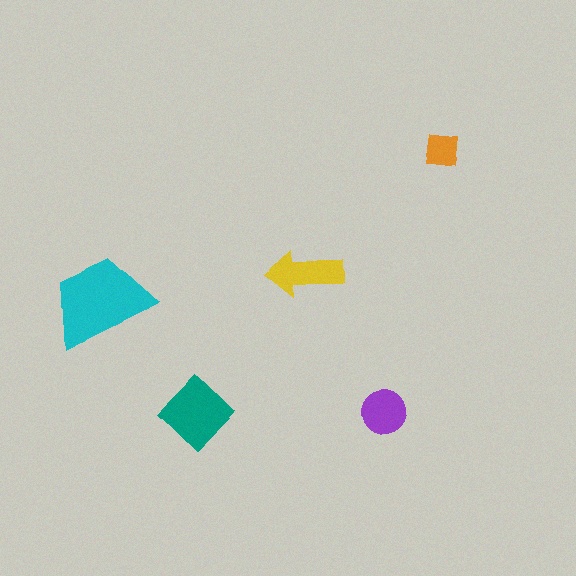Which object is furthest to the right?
The orange square is rightmost.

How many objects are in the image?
There are 5 objects in the image.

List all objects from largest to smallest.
The cyan trapezoid, the teal diamond, the yellow arrow, the purple circle, the orange square.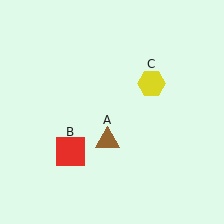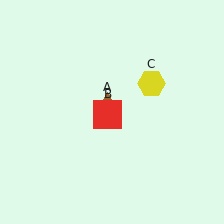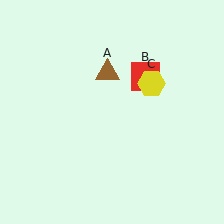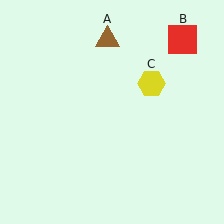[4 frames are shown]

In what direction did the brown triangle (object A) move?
The brown triangle (object A) moved up.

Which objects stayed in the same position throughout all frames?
Yellow hexagon (object C) remained stationary.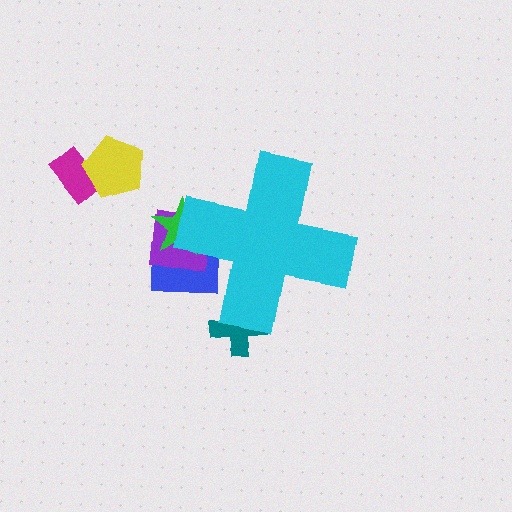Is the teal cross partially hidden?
Yes, the teal cross is partially hidden behind the cyan cross.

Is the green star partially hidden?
Yes, the green star is partially hidden behind the cyan cross.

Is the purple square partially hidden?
Yes, the purple square is partially hidden behind the cyan cross.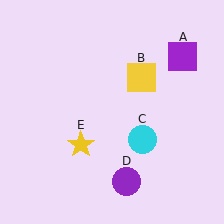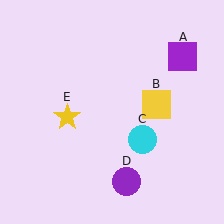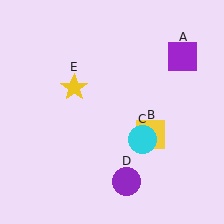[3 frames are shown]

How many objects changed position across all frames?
2 objects changed position: yellow square (object B), yellow star (object E).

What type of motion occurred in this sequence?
The yellow square (object B), yellow star (object E) rotated clockwise around the center of the scene.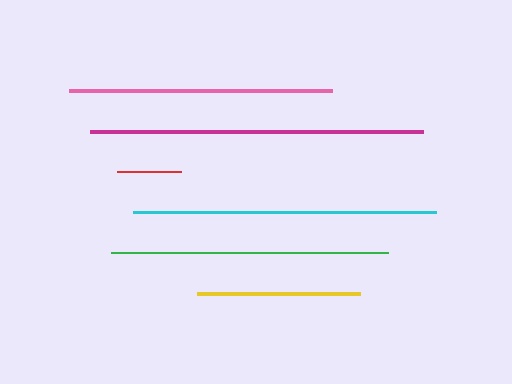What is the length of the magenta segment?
The magenta segment is approximately 334 pixels long.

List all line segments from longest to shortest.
From longest to shortest: magenta, cyan, green, pink, yellow, red.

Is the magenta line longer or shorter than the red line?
The magenta line is longer than the red line.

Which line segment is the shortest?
The red line is the shortest at approximately 64 pixels.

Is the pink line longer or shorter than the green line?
The green line is longer than the pink line.